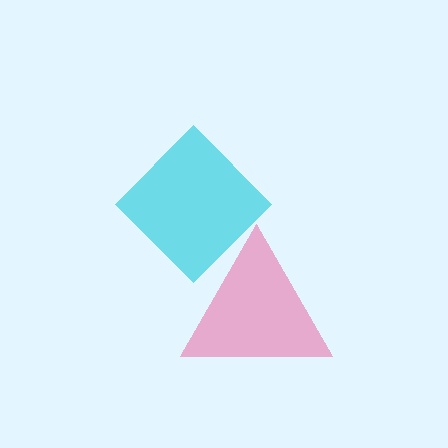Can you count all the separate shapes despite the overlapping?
Yes, there are 2 separate shapes.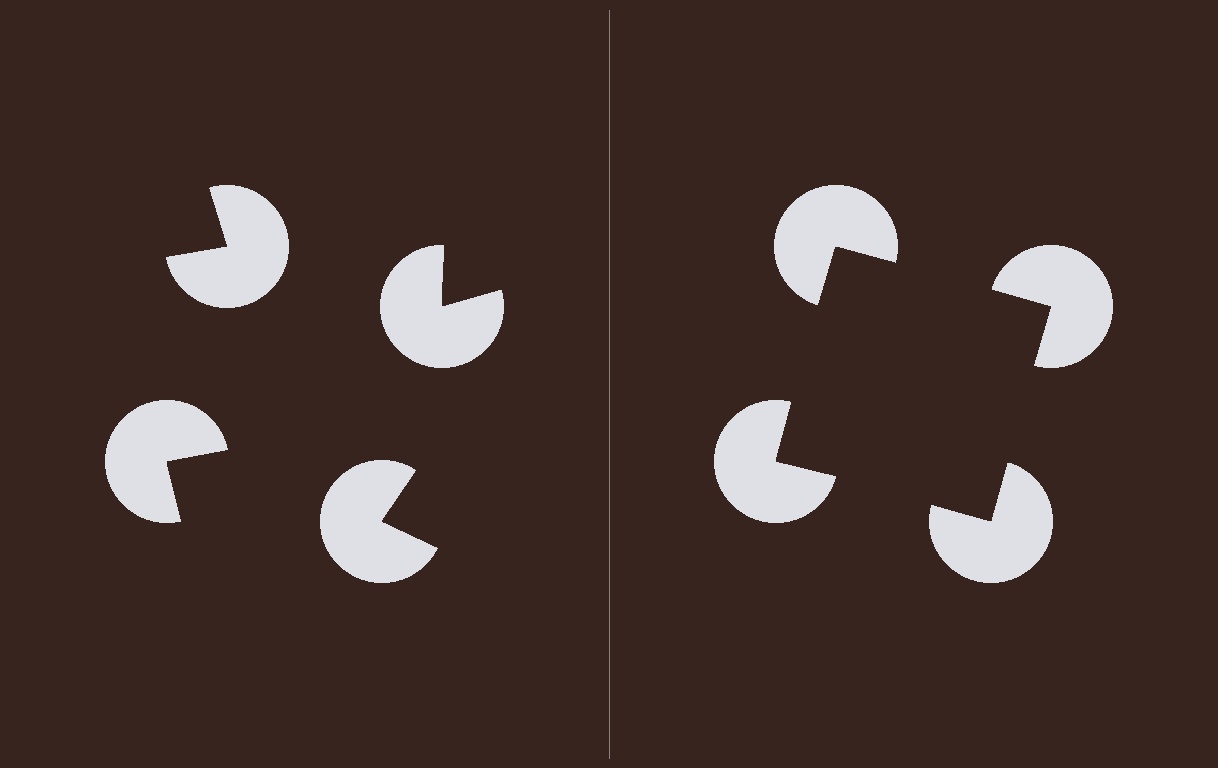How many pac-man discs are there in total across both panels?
8 — 4 on each side.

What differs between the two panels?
The pac-man discs are positioned identically on both sides; only the wedge orientations differ. On the right they align to a square; on the left they are misaligned.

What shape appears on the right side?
An illusory square.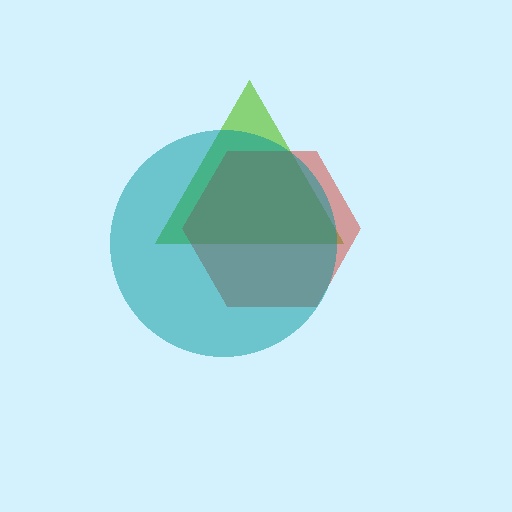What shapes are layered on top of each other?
The layered shapes are: a lime triangle, a red hexagon, a teal circle.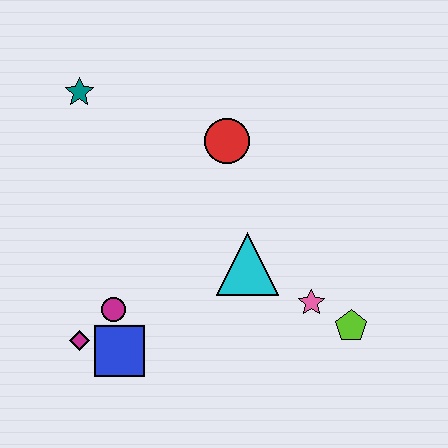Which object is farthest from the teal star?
The lime pentagon is farthest from the teal star.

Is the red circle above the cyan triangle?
Yes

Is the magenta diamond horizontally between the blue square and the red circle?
No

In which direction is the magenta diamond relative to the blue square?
The magenta diamond is to the left of the blue square.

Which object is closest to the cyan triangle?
The pink star is closest to the cyan triangle.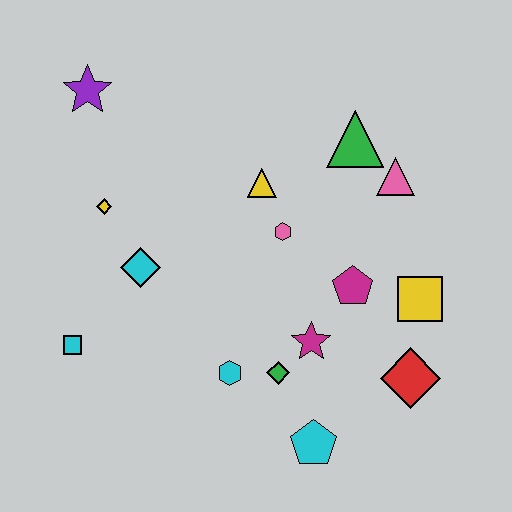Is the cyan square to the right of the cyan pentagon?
No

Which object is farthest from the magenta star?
The purple star is farthest from the magenta star.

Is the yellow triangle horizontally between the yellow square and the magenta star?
No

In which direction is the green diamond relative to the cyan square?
The green diamond is to the right of the cyan square.